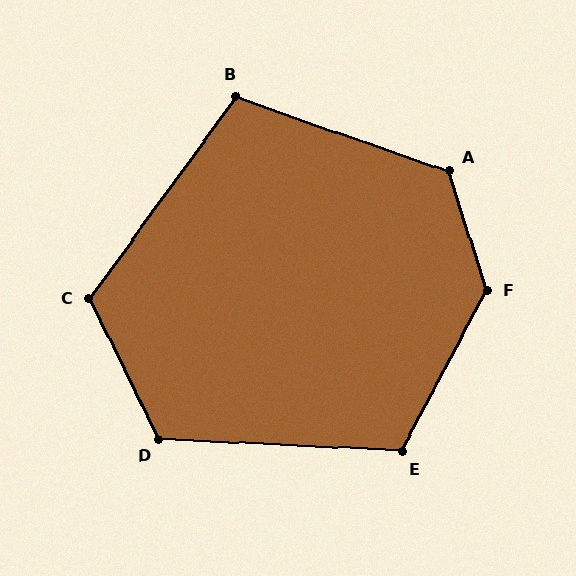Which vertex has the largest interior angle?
F, at approximately 134 degrees.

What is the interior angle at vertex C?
Approximately 118 degrees (obtuse).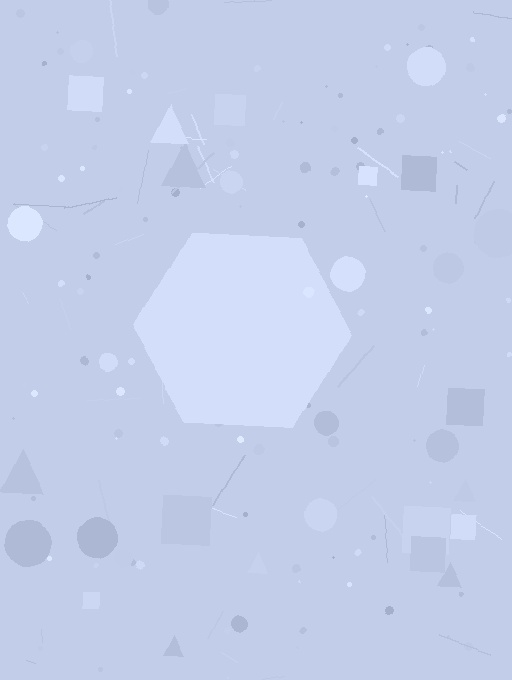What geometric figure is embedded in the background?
A hexagon is embedded in the background.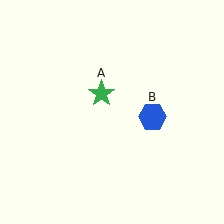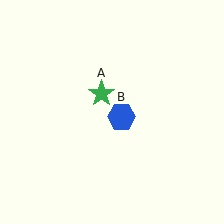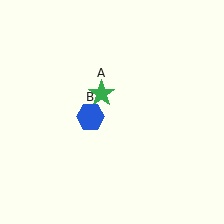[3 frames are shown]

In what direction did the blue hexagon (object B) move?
The blue hexagon (object B) moved left.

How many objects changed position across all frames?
1 object changed position: blue hexagon (object B).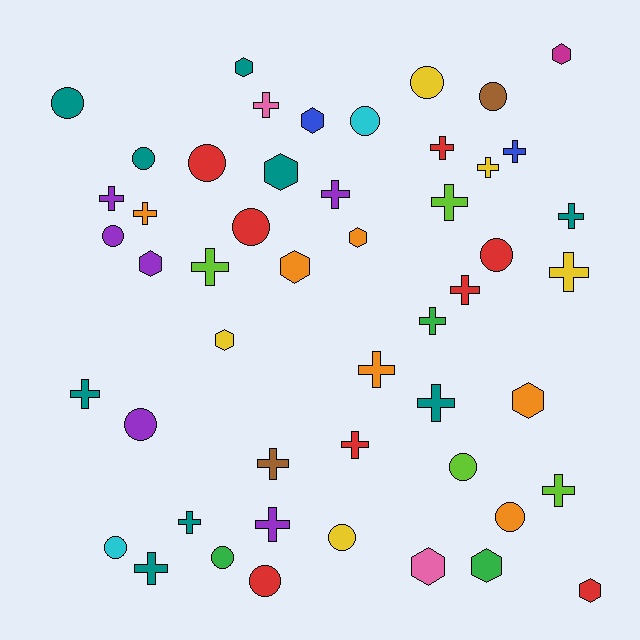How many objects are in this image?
There are 50 objects.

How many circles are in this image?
There are 16 circles.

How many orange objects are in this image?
There are 6 orange objects.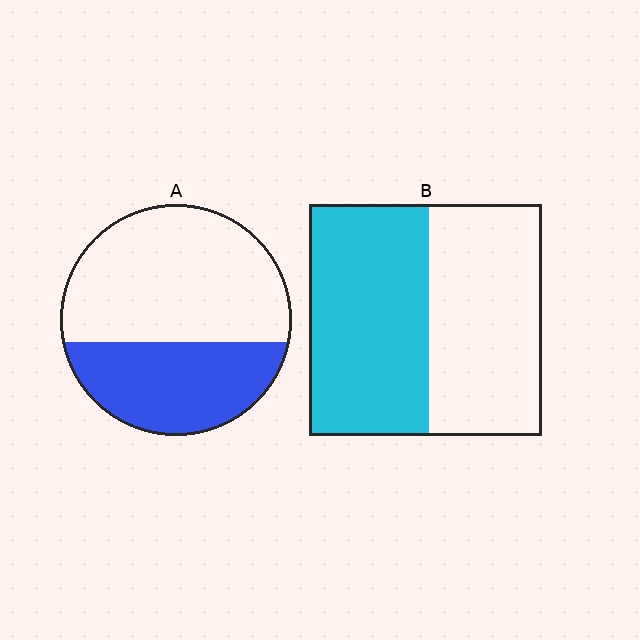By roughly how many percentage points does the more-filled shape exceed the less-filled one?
By roughly 15 percentage points (B over A).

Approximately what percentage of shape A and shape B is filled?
A is approximately 40% and B is approximately 50%.